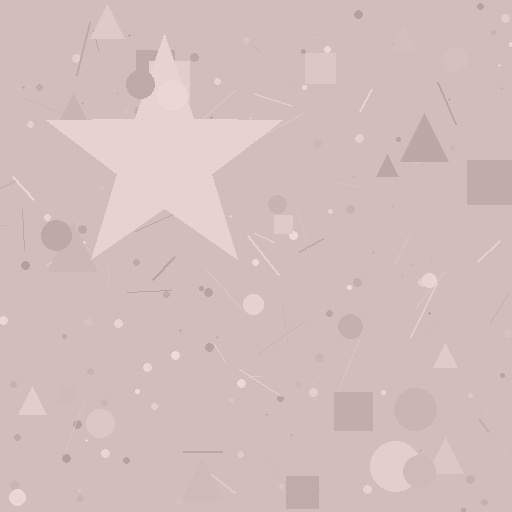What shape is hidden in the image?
A star is hidden in the image.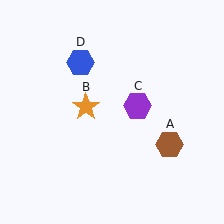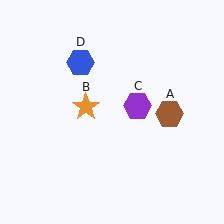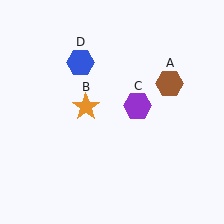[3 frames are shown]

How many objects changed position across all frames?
1 object changed position: brown hexagon (object A).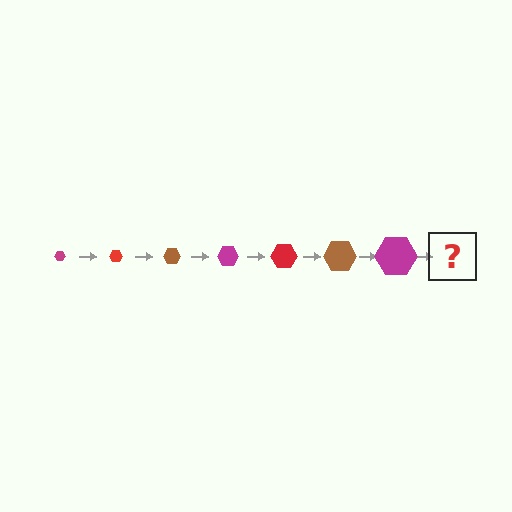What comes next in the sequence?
The next element should be a red hexagon, larger than the previous one.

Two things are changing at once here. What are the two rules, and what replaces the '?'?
The two rules are that the hexagon grows larger each step and the color cycles through magenta, red, and brown. The '?' should be a red hexagon, larger than the previous one.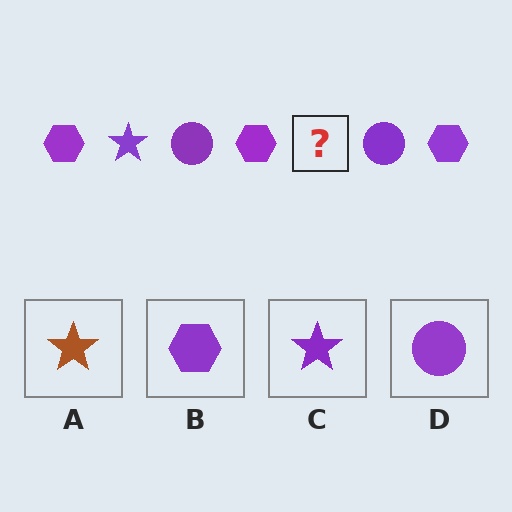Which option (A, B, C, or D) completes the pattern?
C.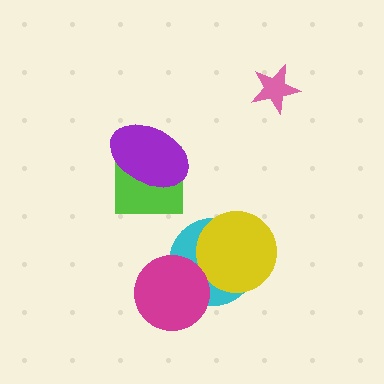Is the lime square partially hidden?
Yes, it is partially covered by another shape.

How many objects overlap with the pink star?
0 objects overlap with the pink star.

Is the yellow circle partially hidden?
No, no other shape covers it.